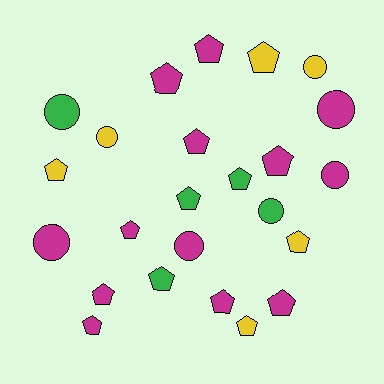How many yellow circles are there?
There are 2 yellow circles.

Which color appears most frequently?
Magenta, with 13 objects.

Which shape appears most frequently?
Pentagon, with 16 objects.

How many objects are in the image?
There are 24 objects.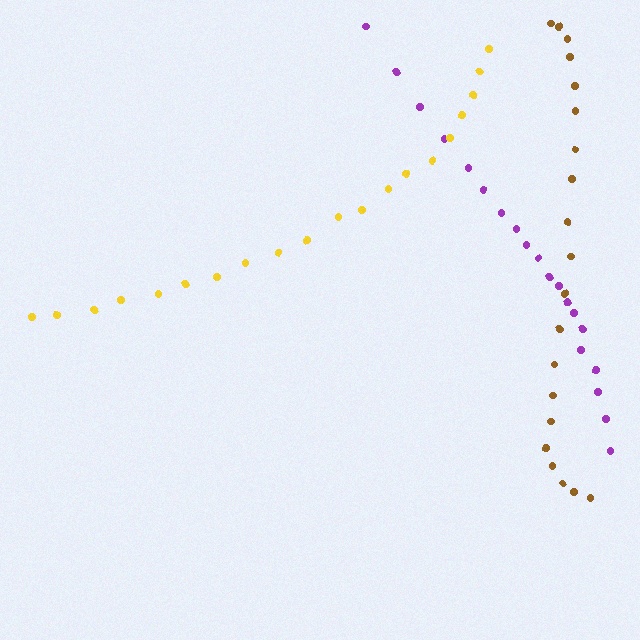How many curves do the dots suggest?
There are 3 distinct paths.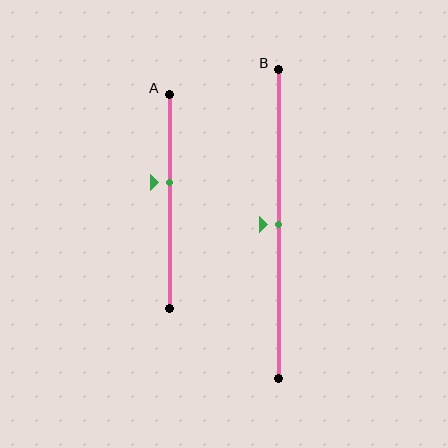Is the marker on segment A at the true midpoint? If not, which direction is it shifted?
No, the marker on segment A is shifted upward by about 9% of the segment length.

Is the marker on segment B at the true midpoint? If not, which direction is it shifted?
Yes, the marker on segment B is at the true midpoint.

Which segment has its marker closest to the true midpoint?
Segment B has its marker closest to the true midpoint.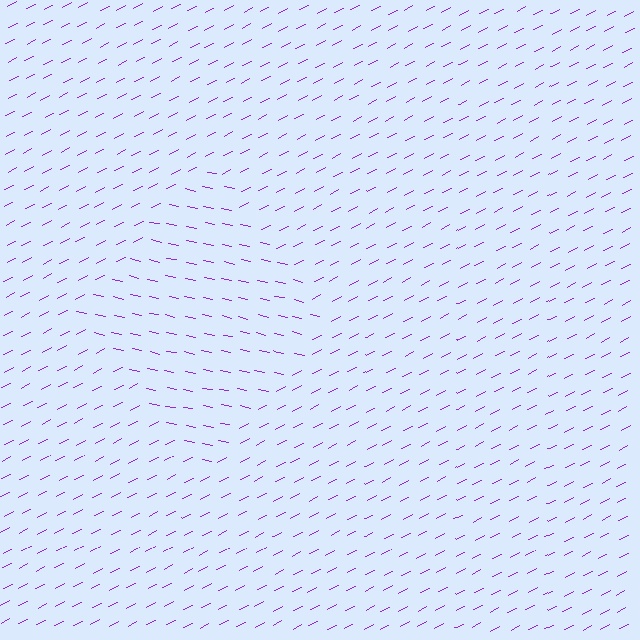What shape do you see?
I see a diamond.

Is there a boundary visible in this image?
Yes, there is a texture boundary formed by a change in line orientation.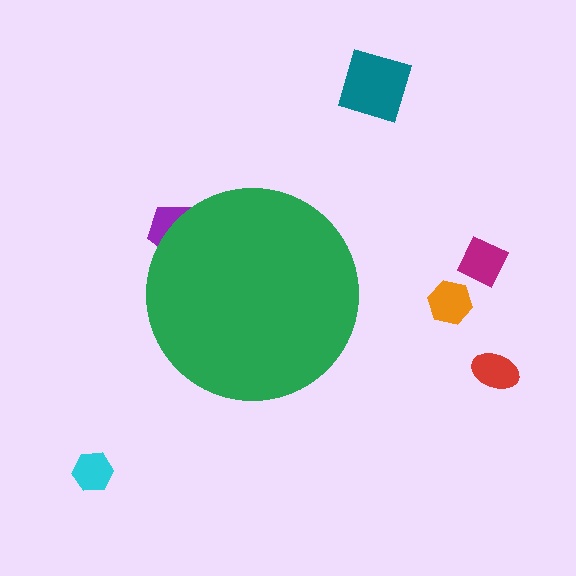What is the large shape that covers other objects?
A green circle.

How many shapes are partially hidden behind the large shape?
1 shape is partially hidden.